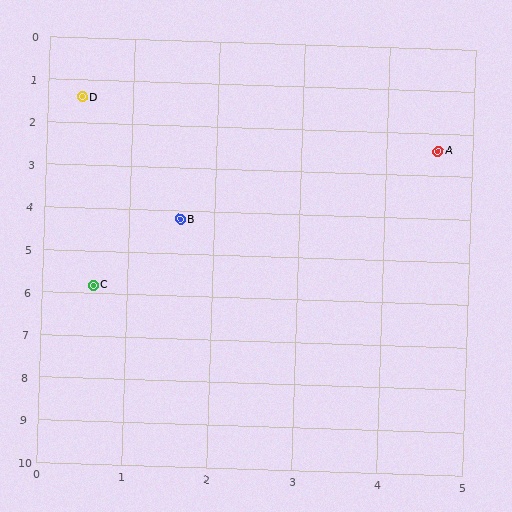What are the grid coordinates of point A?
Point A is at approximately (4.6, 2.4).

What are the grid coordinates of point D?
Point D is at approximately (0.4, 1.4).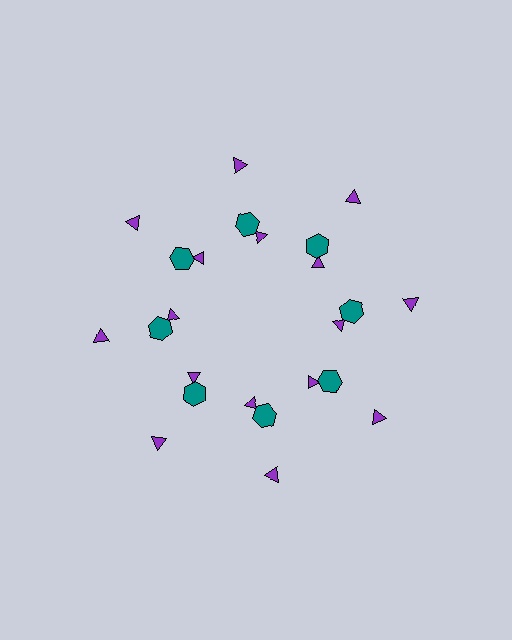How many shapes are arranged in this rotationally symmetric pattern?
There are 24 shapes, arranged in 8 groups of 3.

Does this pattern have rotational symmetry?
Yes, this pattern has 8-fold rotational symmetry. It looks the same after rotating 45 degrees around the center.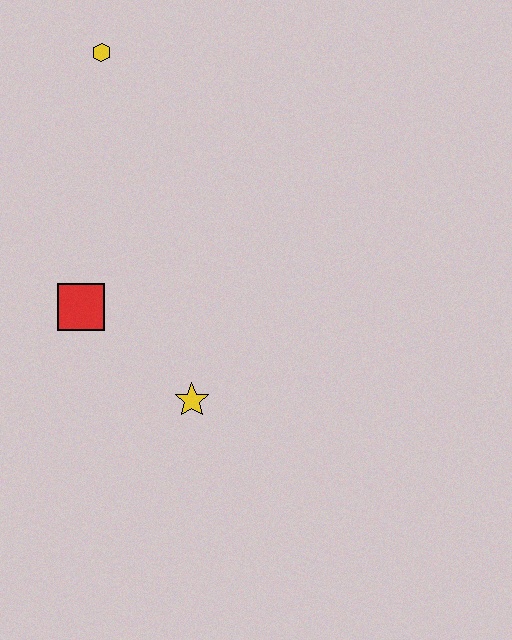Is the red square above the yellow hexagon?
No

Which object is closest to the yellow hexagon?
The red square is closest to the yellow hexagon.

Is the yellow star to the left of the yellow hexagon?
No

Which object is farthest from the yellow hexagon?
The yellow star is farthest from the yellow hexagon.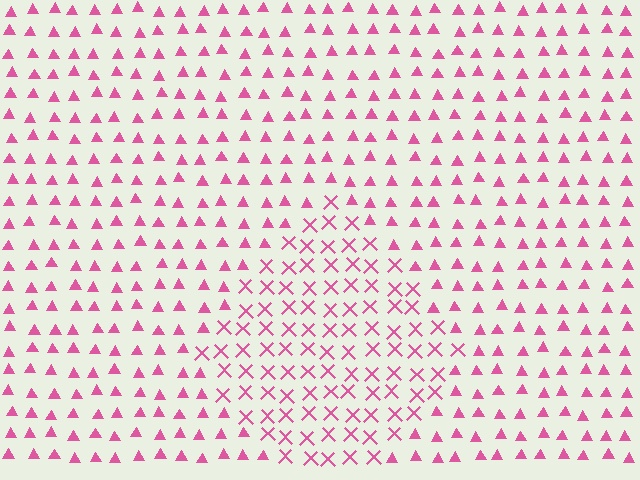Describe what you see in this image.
The image is filled with small pink elements arranged in a uniform grid. A diamond-shaped region contains X marks, while the surrounding area contains triangles. The boundary is defined purely by the change in element shape.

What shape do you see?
I see a diamond.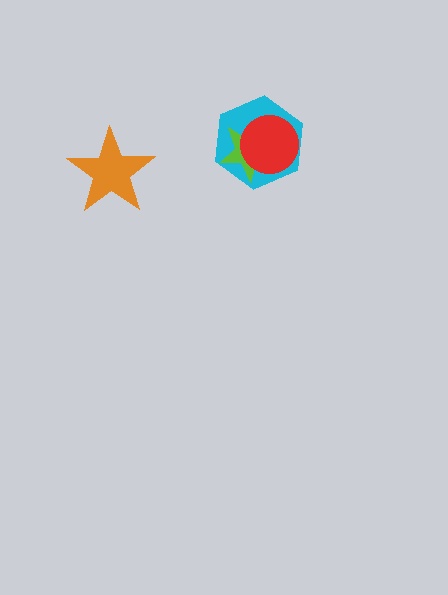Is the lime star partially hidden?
Yes, it is partially covered by another shape.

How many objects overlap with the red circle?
2 objects overlap with the red circle.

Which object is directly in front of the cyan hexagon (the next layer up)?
The lime star is directly in front of the cyan hexagon.